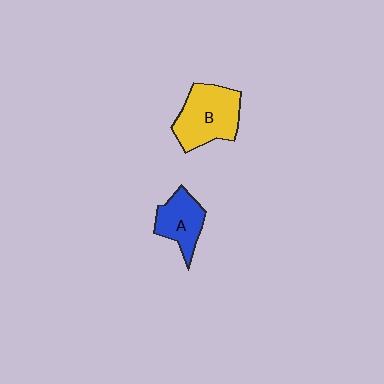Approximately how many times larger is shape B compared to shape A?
Approximately 1.5 times.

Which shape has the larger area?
Shape B (yellow).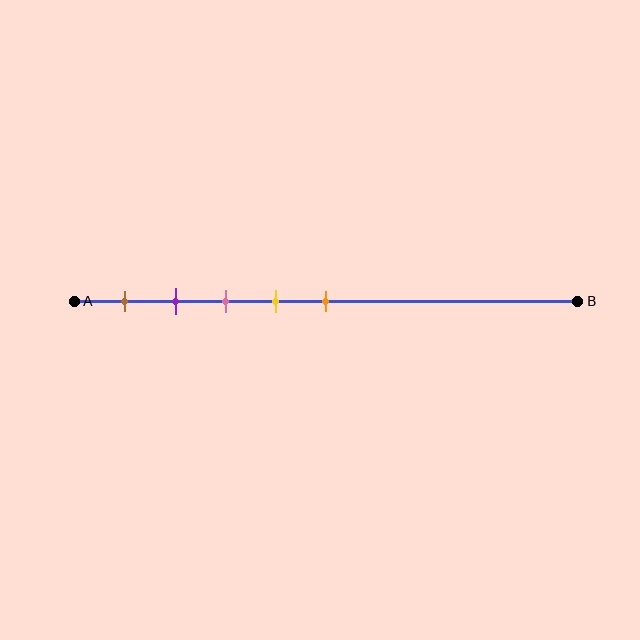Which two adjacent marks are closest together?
The purple and pink marks are the closest adjacent pair.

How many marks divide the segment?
There are 5 marks dividing the segment.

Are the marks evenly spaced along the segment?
Yes, the marks are approximately evenly spaced.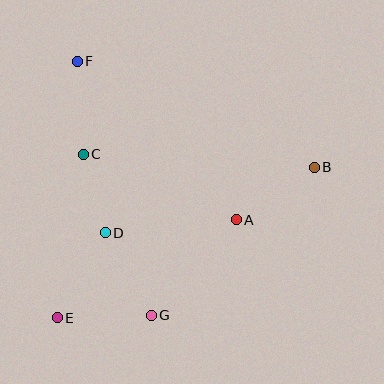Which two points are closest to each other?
Points C and D are closest to each other.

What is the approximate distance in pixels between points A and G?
The distance between A and G is approximately 128 pixels.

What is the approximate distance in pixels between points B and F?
The distance between B and F is approximately 260 pixels.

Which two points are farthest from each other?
Points B and E are farthest from each other.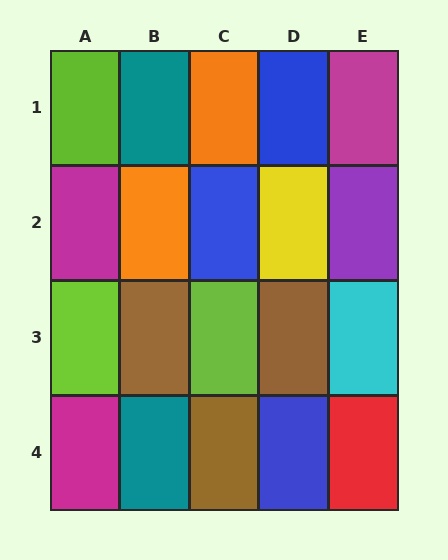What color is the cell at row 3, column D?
Brown.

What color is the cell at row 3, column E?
Cyan.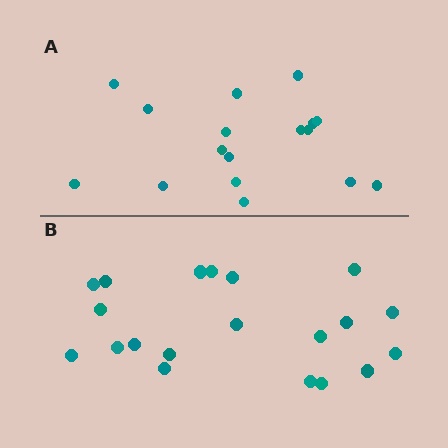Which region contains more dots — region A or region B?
Region B (the bottom region) has more dots.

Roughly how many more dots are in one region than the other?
Region B has just a few more — roughly 2 or 3 more dots than region A.